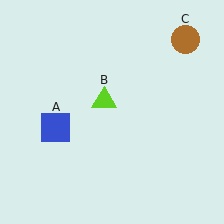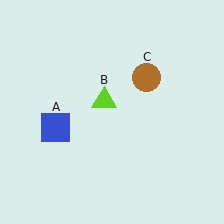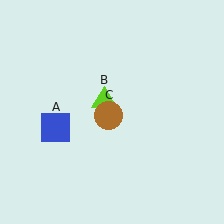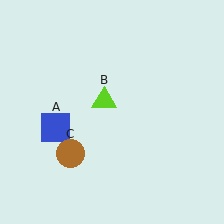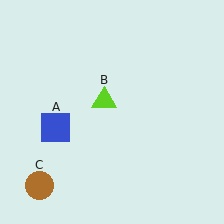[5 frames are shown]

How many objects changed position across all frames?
1 object changed position: brown circle (object C).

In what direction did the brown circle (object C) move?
The brown circle (object C) moved down and to the left.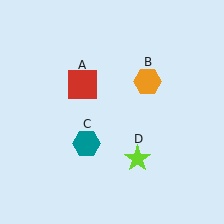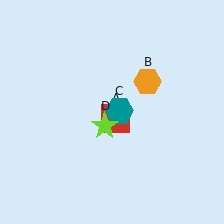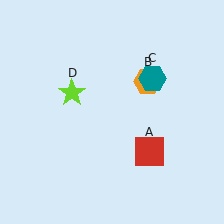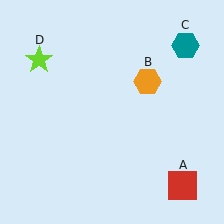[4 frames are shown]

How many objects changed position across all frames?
3 objects changed position: red square (object A), teal hexagon (object C), lime star (object D).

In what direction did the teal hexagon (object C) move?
The teal hexagon (object C) moved up and to the right.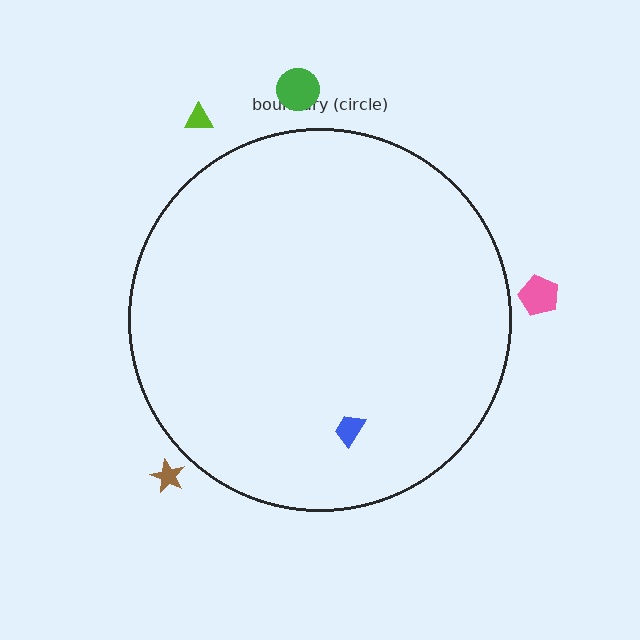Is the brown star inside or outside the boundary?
Outside.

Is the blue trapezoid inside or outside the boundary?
Inside.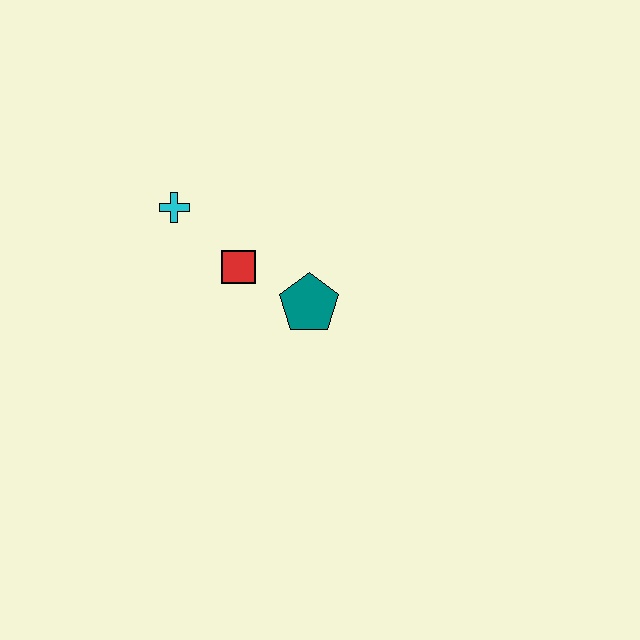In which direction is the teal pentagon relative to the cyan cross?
The teal pentagon is to the right of the cyan cross.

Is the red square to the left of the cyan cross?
No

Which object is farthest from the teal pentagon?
The cyan cross is farthest from the teal pentagon.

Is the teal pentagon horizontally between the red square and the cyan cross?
No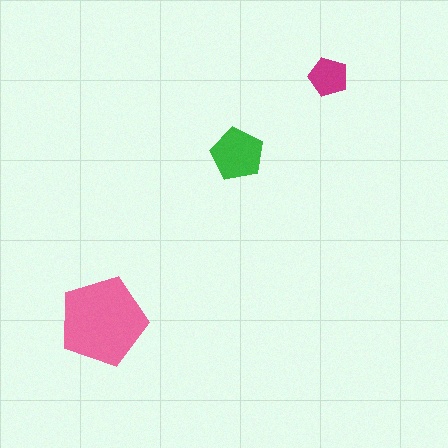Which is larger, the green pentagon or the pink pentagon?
The pink one.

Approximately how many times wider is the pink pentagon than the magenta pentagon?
About 2 times wider.